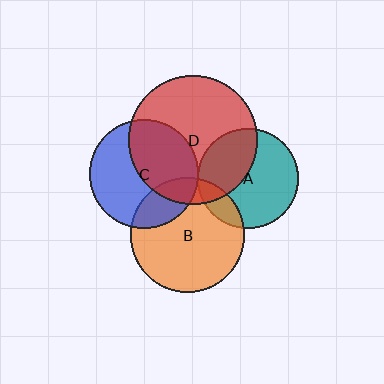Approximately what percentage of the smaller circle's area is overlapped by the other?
Approximately 5%.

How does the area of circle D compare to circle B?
Approximately 1.3 times.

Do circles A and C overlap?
Yes.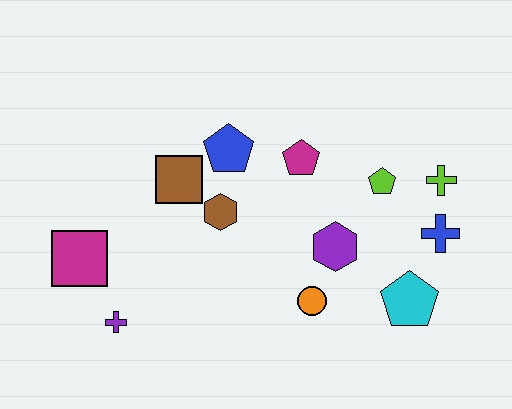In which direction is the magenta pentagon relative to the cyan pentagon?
The magenta pentagon is above the cyan pentagon.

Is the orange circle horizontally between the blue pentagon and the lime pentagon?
Yes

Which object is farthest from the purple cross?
The lime cross is farthest from the purple cross.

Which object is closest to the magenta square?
The purple cross is closest to the magenta square.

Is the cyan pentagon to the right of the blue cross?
No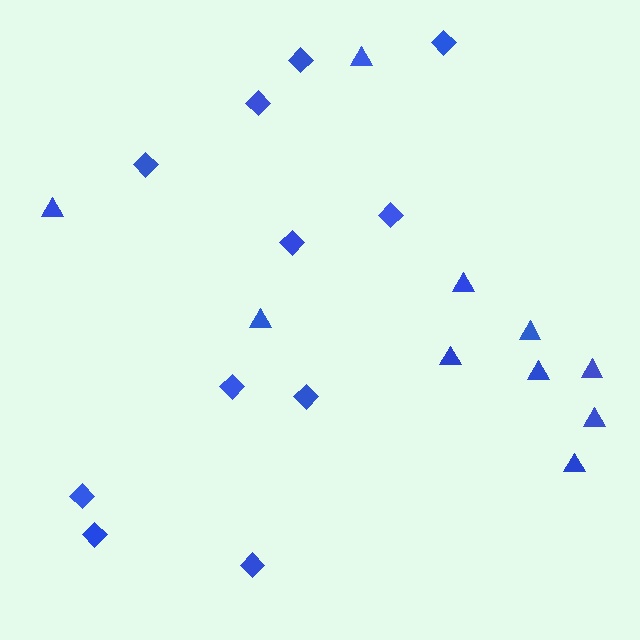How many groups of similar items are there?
There are 2 groups: one group of triangles (10) and one group of diamonds (11).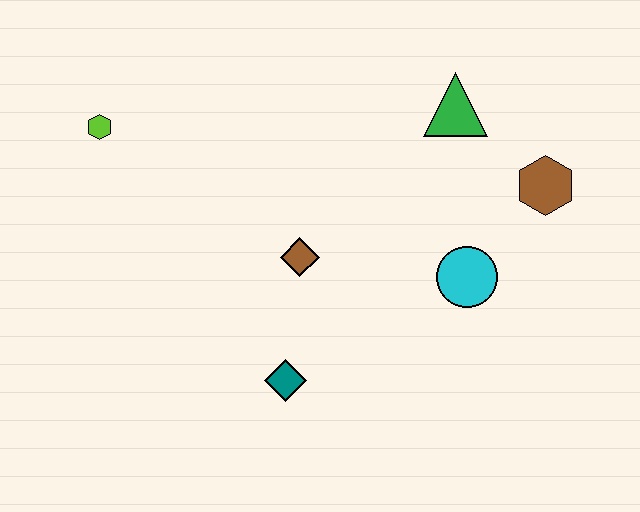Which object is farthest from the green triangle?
The lime hexagon is farthest from the green triangle.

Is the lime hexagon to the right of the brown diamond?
No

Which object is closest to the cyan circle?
The brown hexagon is closest to the cyan circle.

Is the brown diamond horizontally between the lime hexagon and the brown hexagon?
Yes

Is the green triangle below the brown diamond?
No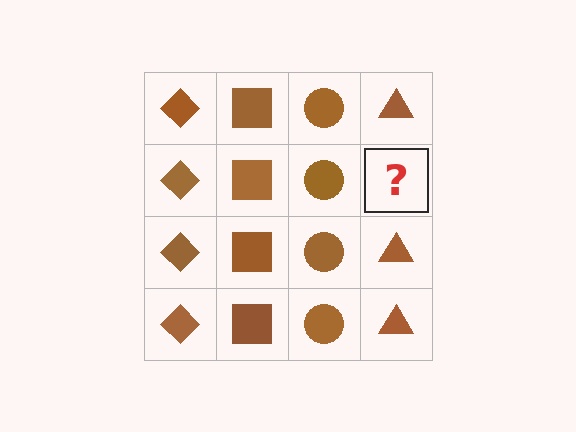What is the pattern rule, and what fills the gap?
The rule is that each column has a consistent shape. The gap should be filled with a brown triangle.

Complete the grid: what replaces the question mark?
The question mark should be replaced with a brown triangle.